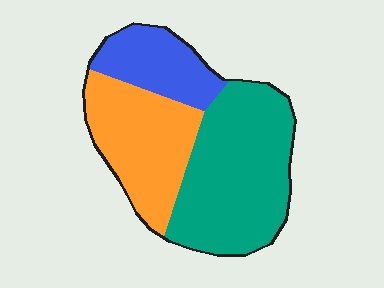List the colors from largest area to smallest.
From largest to smallest: teal, orange, blue.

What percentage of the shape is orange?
Orange covers around 35% of the shape.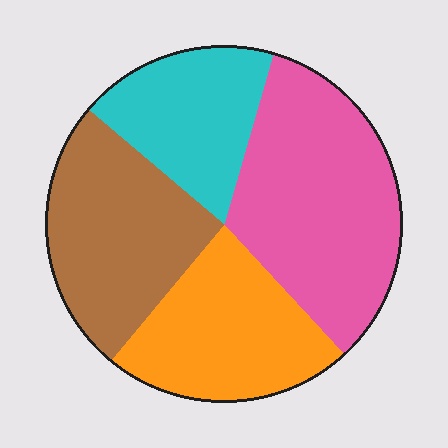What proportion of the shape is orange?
Orange covers about 25% of the shape.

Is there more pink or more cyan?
Pink.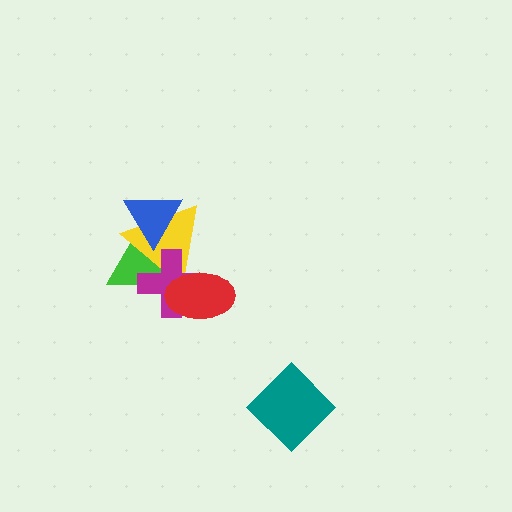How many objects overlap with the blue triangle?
2 objects overlap with the blue triangle.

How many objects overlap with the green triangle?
3 objects overlap with the green triangle.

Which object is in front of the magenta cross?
The red ellipse is in front of the magenta cross.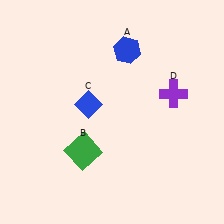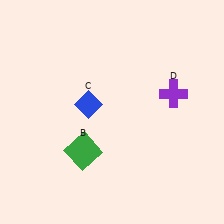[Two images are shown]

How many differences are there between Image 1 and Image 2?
There is 1 difference between the two images.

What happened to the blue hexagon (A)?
The blue hexagon (A) was removed in Image 2. It was in the top-right area of Image 1.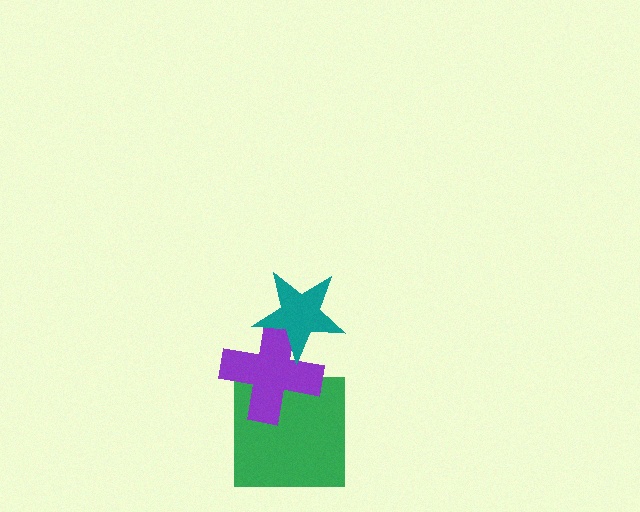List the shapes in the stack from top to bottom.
From top to bottom: the teal star, the purple cross, the green square.